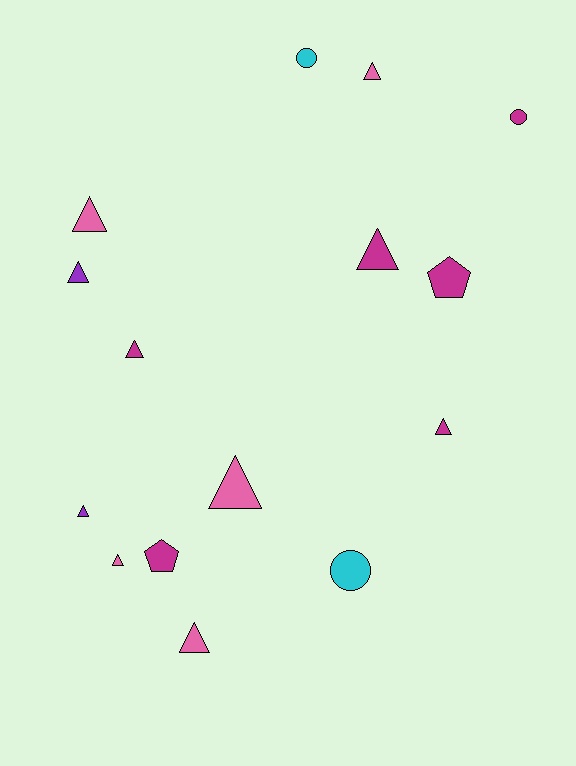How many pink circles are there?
There are no pink circles.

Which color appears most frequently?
Magenta, with 6 objects.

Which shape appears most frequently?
Triangle, with 10 objects.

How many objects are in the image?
There are 15 objects.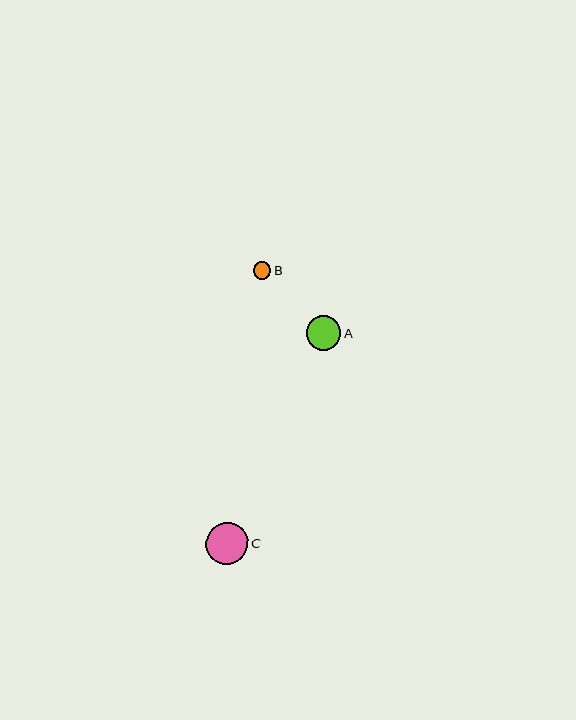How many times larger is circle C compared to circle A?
Circle C is approximately 1.2 times the size of circle A.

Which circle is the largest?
Circle C is the largest with a size of approximately 42 pixels.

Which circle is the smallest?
Circle B is the smallest with a size of approximately 18 pixels.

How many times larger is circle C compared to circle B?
Circle C is approximately 2.4 times the size of circle B.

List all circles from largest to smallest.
From largest to smallest: C, A, B.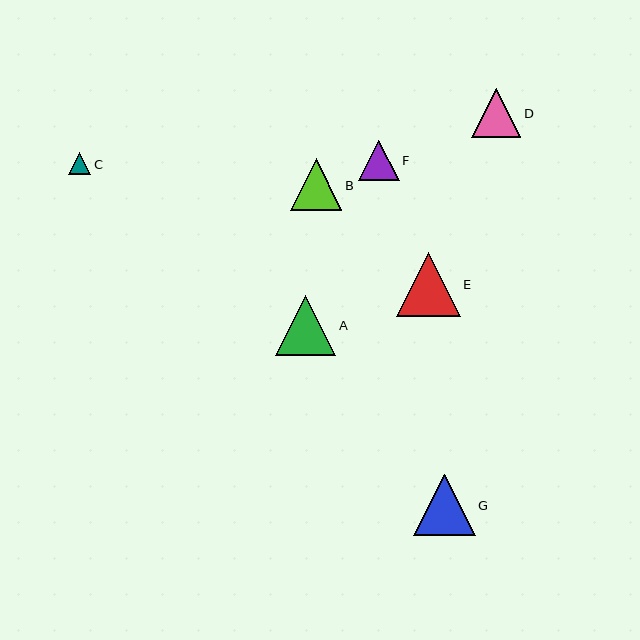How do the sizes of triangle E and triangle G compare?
Triangle E and triangle G are approximately the same size.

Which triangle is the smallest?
Triangle C is the smallest with a size of approximately 22 pixels.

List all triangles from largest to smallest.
From largest to smallest: E, G, A, B, D, F, C.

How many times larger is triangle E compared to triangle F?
Triangle E is approximately 1.6 times the size of triangle F.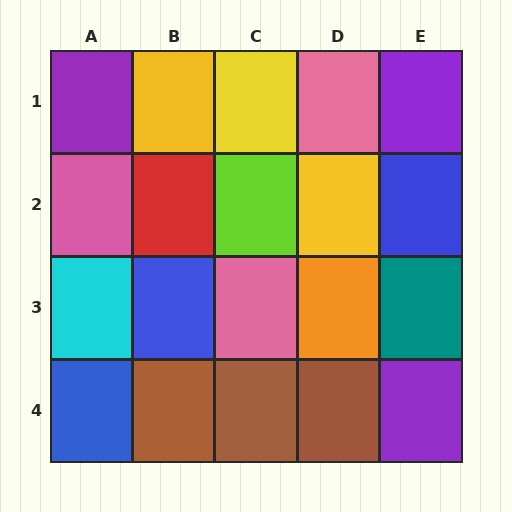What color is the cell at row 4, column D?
Brown.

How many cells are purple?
3 cells are purple.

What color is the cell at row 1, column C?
Yellow.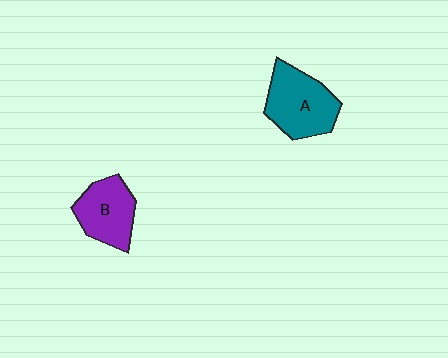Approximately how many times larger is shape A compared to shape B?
Approximately 1.2 times.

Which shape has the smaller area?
Shape B (purple).